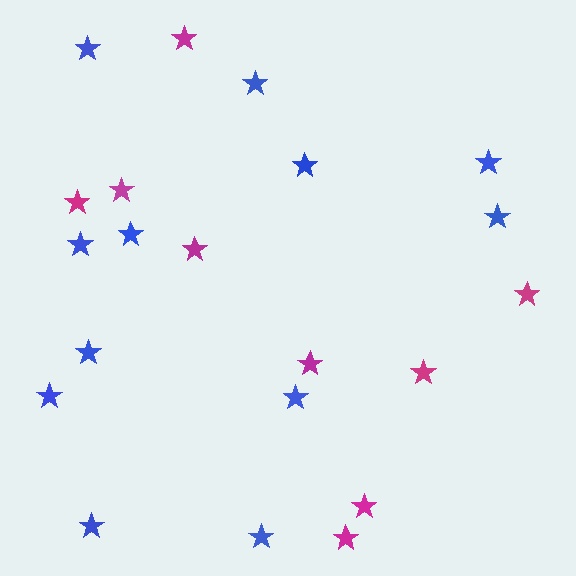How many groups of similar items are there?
There are 2 groups: one group of magenta stars (9) and one group of blue stars (12).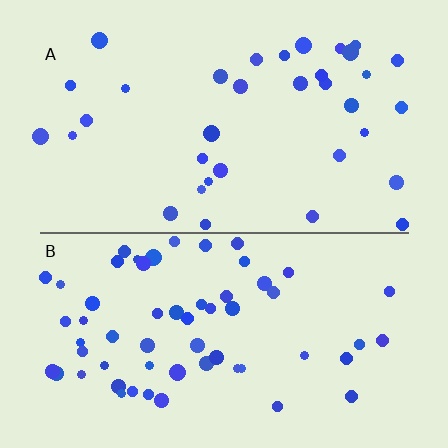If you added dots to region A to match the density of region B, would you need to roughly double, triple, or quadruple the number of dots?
Approximately double.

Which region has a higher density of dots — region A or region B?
B (the bottom).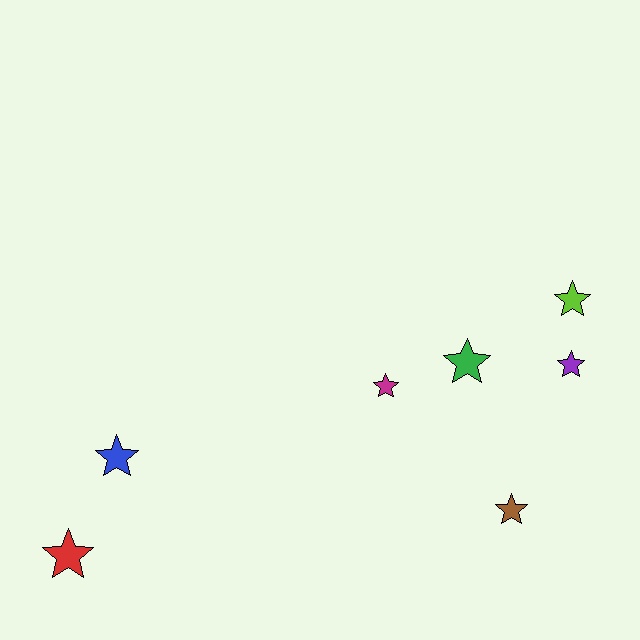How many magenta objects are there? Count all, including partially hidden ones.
There is 1 magenta object.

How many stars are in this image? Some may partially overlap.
There are 7 stars.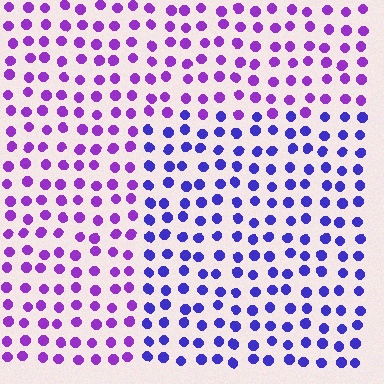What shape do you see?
I see a rectangle.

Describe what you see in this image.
The image is filled with small purple elements in a uniform arrangement. A rectangle-shaped region is visible where the elements are tinted to a slightly different hue, forming a subtle color boundary.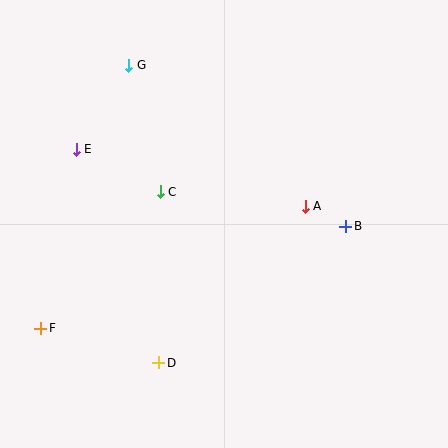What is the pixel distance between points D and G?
The distance between D and G is 299 pixels.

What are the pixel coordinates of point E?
Point E is at (76, 149).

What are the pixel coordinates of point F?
Point F is at (41, 328).